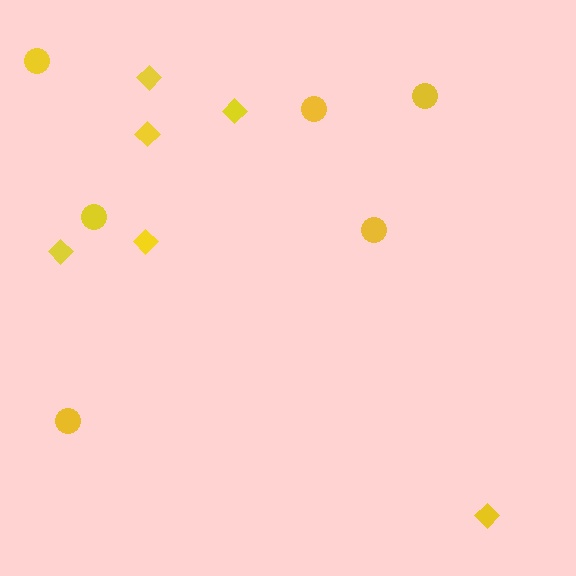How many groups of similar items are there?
There are 2 groups: one group of diamonds (6) and one group of circles (6).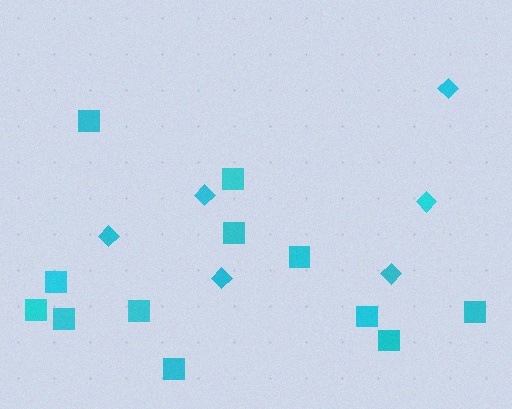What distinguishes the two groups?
There are 2 groups: one group of diamonds (6) and one group of squares (12).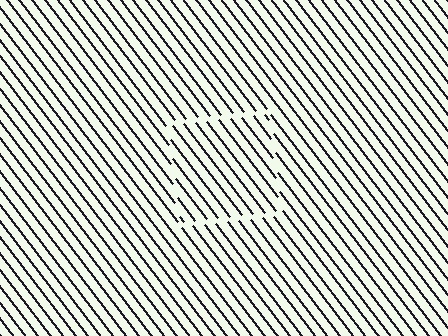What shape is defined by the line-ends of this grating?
An illusory square. The interior of the shape contains the same grating, shifted by half a period — the contour is defined by the phase discontinuity where line-ends from the inner and outer gratings abut.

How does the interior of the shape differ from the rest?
The interior of the shape contains the same grating, shifted by half a period — the contour is defined by the phase discontinuity where line-ends from the inner and outer gratings abut.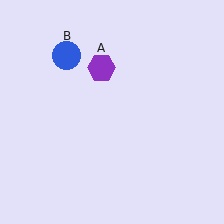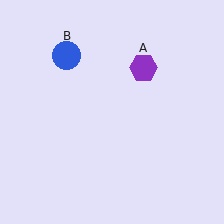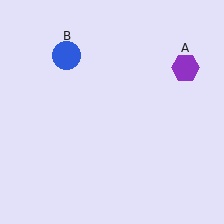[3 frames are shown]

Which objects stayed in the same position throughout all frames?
Blue circle (object B) remained stationary.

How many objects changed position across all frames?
1 object changed position: purple hexagon (object A).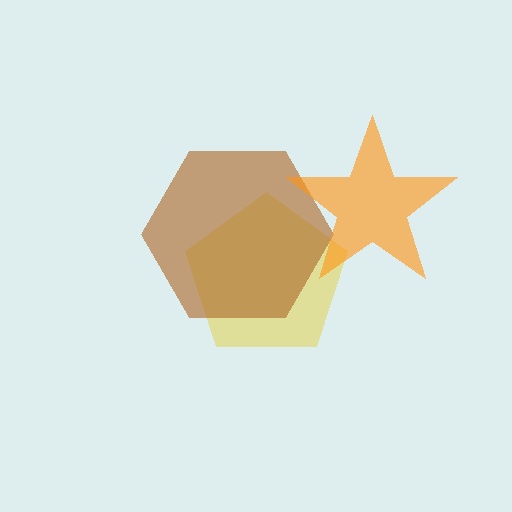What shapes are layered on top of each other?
The layered shapes are: a yellow pentagon, a brown hexagon, an orange star.